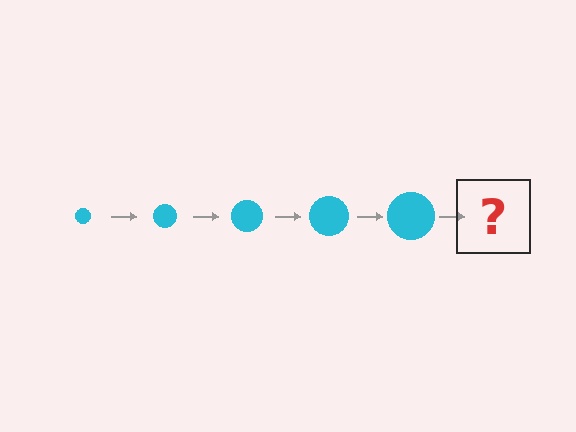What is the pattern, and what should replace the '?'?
The pattern is that the circle gets progressively larger each step. The '?' should be a cyan circle, larger than the previous one.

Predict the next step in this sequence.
The next step is a cyan circle, larger than the previous one.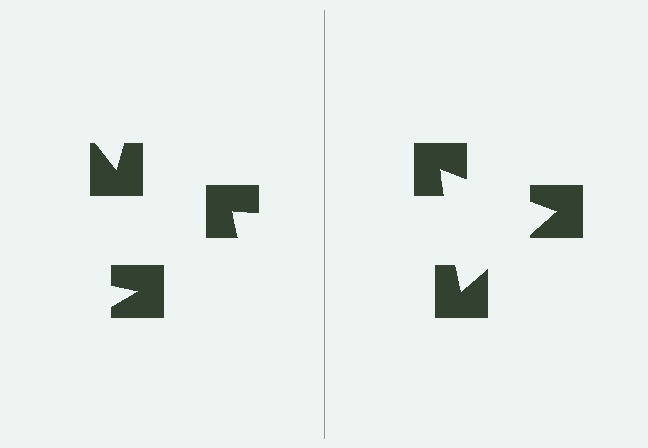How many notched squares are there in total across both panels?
6 — 3 on each side.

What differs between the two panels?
The notched squares are positioned identically on both sides; only the wedge orientations differ. On the right they align to a triangle; on the left they are misaligned.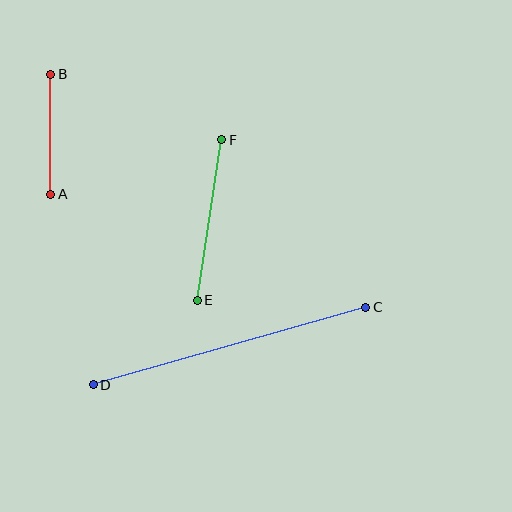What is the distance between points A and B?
The distance is approximately 120 pixels.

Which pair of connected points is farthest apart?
Points C and D are farthest apart.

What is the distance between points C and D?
The distance is approximately 283 pixels.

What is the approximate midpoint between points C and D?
The midpoint is at approximately (230, 346) pixels.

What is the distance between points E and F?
The distance is approximately 162 pixels.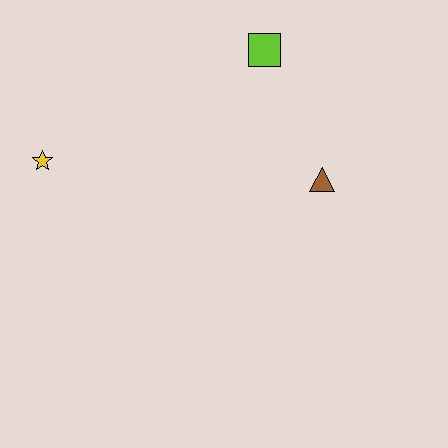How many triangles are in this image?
There is 1 triangle.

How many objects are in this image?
There are 3 objects.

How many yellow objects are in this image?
There is 1 yellow object.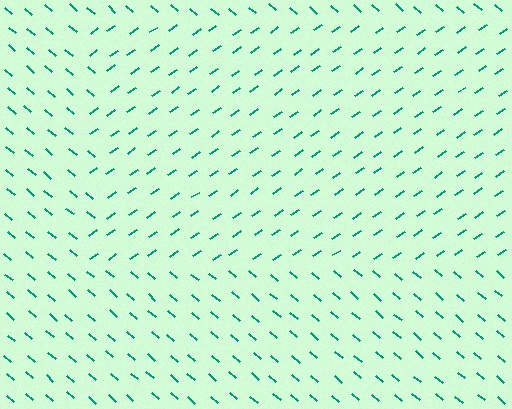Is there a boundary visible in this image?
Yes, there is a texture boundary formed by a change in line orientation.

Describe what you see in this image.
The image is filled with small teal line segments. A rectangle region in the image has lines oriented differently from the surrounding lines, creating a visible texture boundary.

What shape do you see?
I see a rectangle.